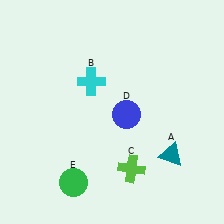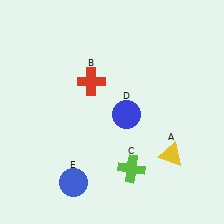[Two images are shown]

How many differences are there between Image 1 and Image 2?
There are 3 differences between the two images.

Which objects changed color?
A changed from teal to yellow. B changed from cyan to red. E changed from green to blue.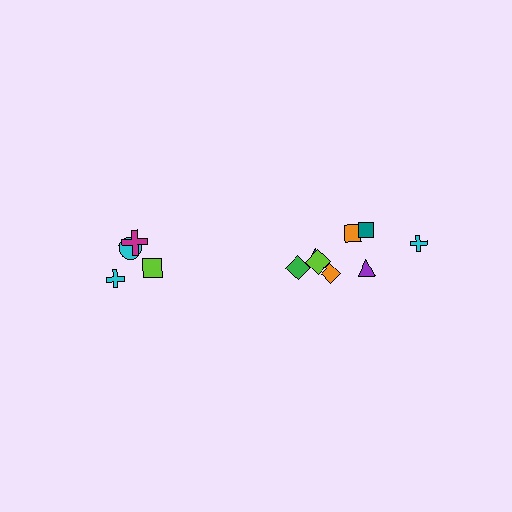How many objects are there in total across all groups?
There are 12 objects.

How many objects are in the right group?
There are 8 objects.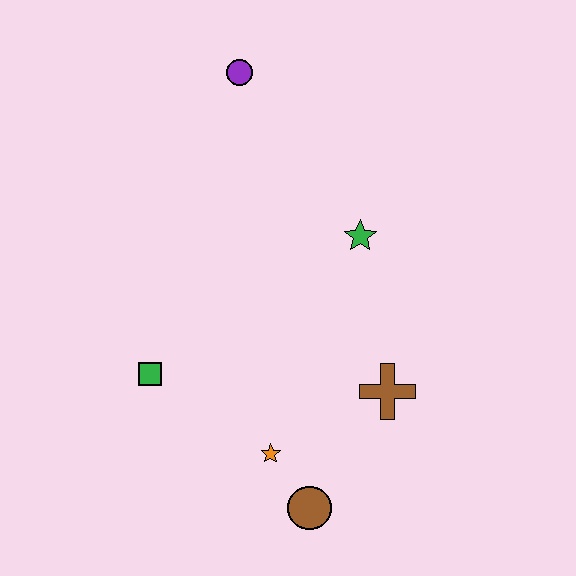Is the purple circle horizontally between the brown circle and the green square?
Yes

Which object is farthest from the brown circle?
The purple circle is farthest from the brown circle.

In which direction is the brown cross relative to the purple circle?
The brown cross is below the purple circle.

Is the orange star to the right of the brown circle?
No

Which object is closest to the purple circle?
The green star is closest to the purple circle.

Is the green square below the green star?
Yes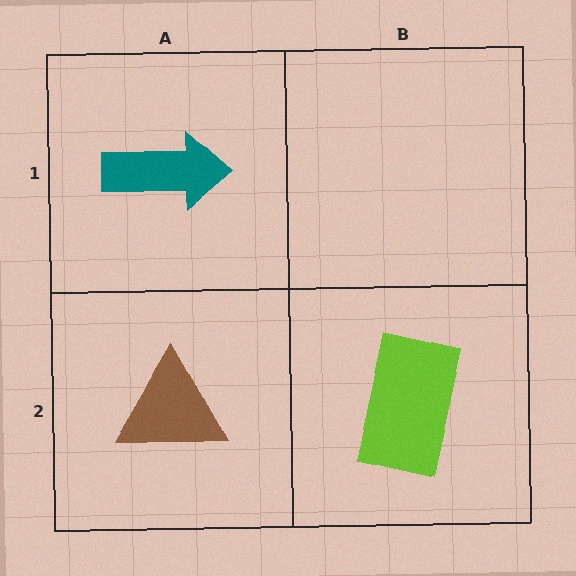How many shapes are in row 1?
1 shape.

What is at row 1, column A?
A teal arrow.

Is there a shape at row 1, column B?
No, that cell is empty.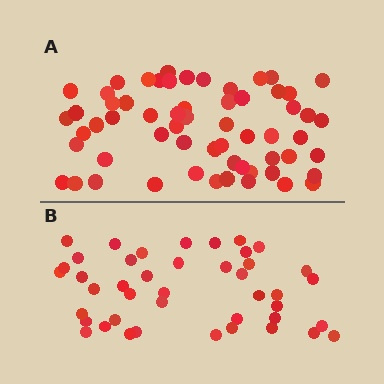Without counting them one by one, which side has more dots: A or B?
Region A (the top region) has more dots.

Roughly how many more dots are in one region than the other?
Region A has approximately 15 more dots than region B.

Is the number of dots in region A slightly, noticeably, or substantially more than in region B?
Region A has noticeably more, but not dramatically so. The ratio is roughly 1.4 to 1.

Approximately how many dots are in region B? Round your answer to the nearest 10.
About 40 dots. (The exact count is 43, which rounds to 40.)